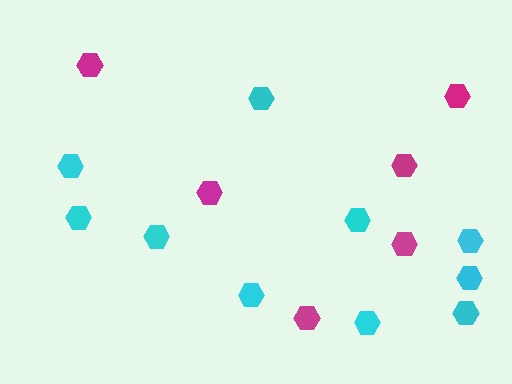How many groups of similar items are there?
There are 2 groups: one group of cyan hexagons (10) and one group of magenta hexagons (6).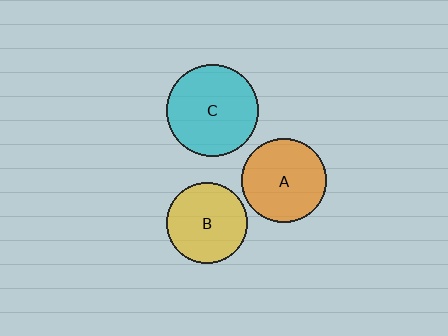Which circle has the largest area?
Circle C (cyan).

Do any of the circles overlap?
No, none of the circles overlap.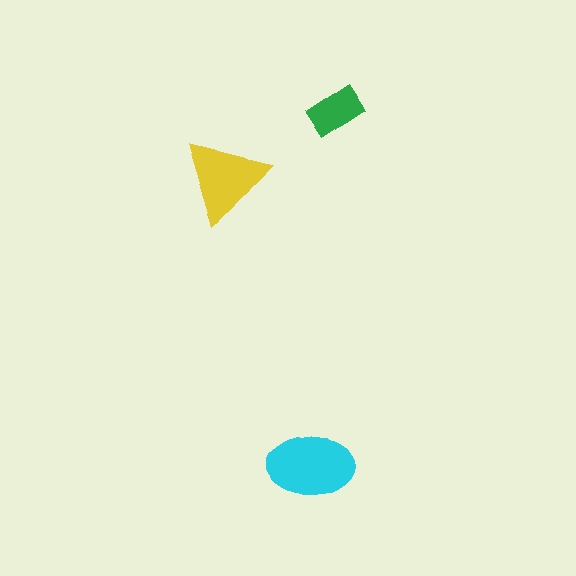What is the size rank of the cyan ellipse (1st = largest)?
1st.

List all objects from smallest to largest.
The green rectangle, the yellow triangle, the cyan ellipse.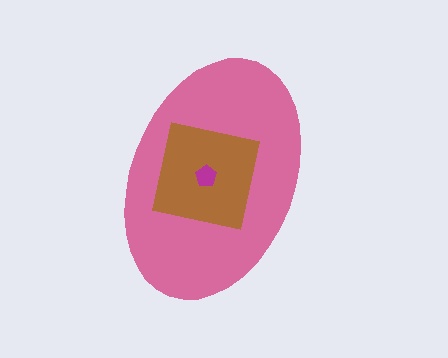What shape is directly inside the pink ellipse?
The brown square.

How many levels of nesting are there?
3.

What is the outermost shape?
The pink ellipse.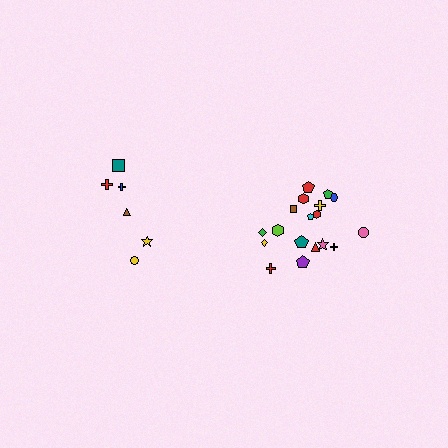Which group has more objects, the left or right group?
The right group.